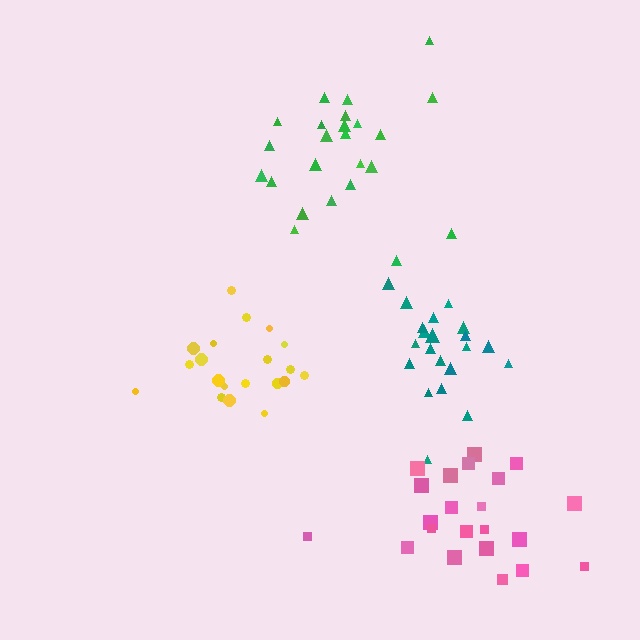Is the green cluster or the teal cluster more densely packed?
Teal.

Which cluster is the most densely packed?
Teal.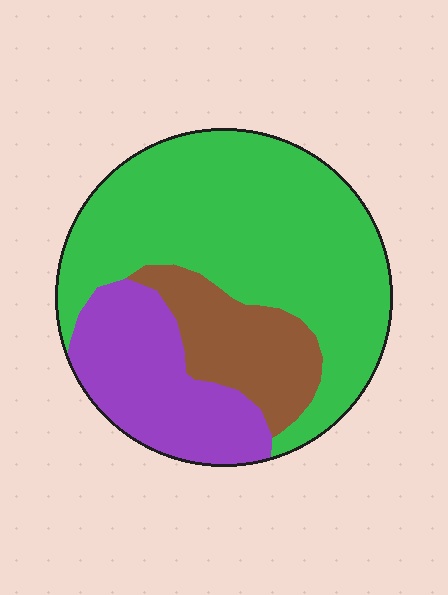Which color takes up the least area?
Brown, at roughly 15%.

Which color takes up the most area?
Green, at roughly 60%.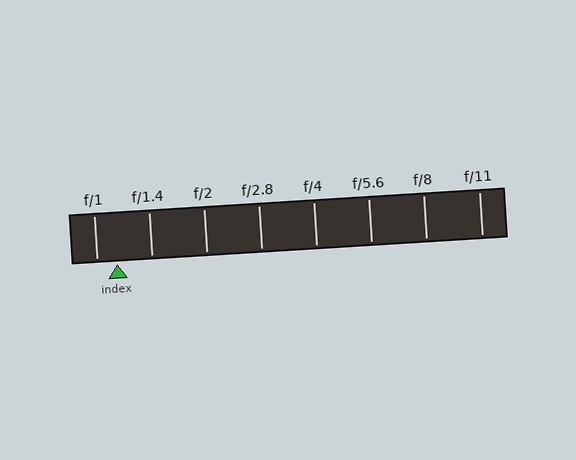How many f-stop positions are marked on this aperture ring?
There are 8 f-stop positions marked.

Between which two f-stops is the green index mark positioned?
The index mark is between f/1 and f/1.4.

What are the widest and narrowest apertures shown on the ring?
The widest aperture shown is f/1 and the narrowest is f/11.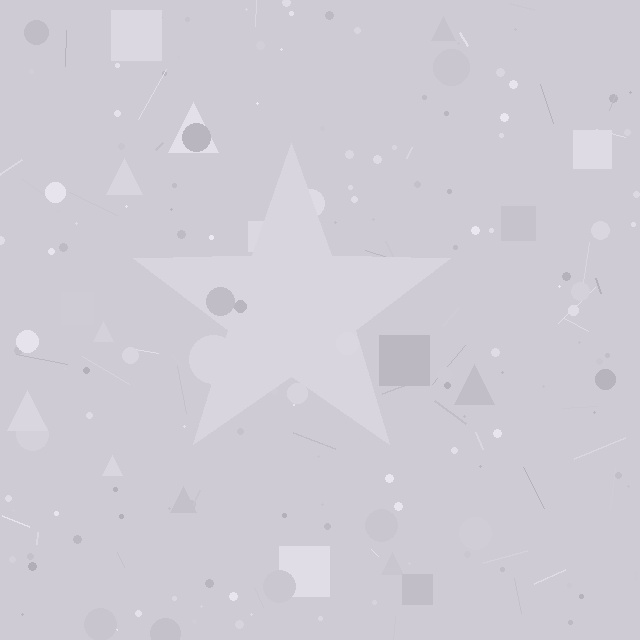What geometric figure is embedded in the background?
A star is embedded in the background.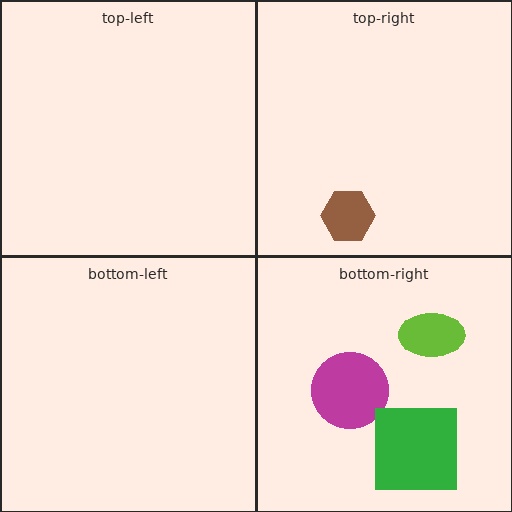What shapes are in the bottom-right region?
The lime ellipse, the magenta circle, the green square.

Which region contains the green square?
The bottom-right region.